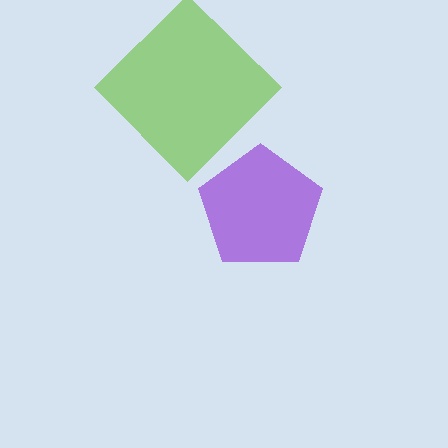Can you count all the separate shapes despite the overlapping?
Yes, there are 2 separate shapes.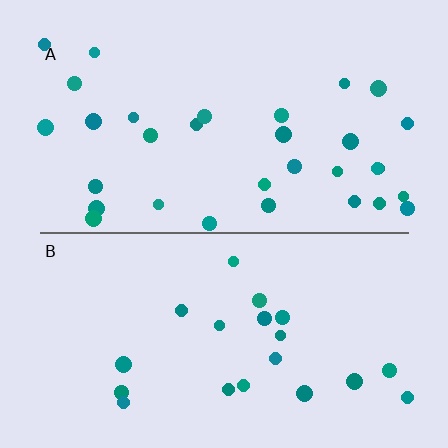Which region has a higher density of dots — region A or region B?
A (the top).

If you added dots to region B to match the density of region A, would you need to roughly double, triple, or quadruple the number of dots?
Approximately double.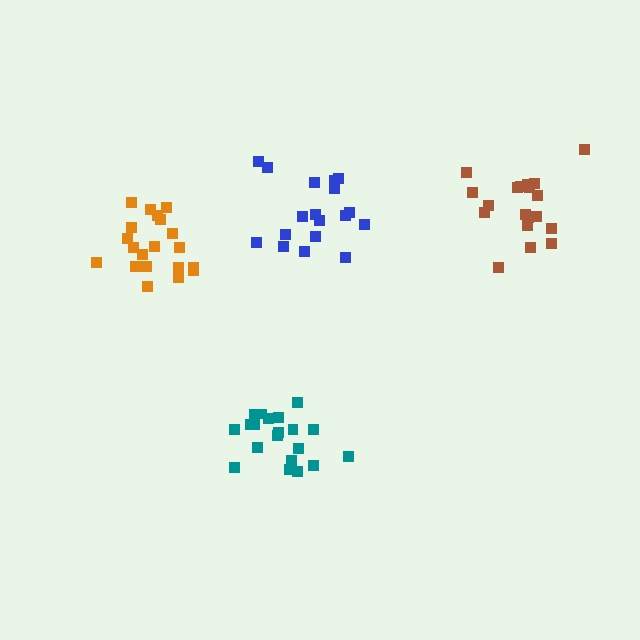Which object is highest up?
The brown cluster is topmost.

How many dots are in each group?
Group 1: 19 dots, Group 2: 18 dots, Group 3: 20 dots, Group 4: 20 dots (77 total).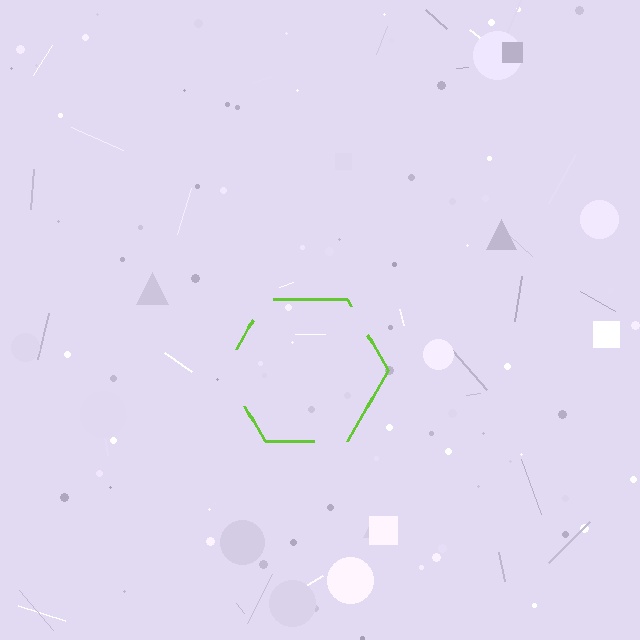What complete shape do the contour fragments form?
The contour fragments form a hexagon.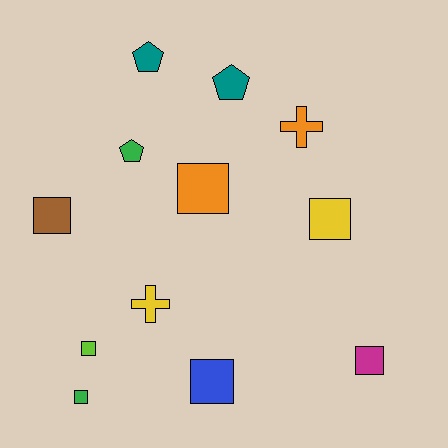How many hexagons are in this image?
There are no hexagons.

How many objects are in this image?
There are 12 objects.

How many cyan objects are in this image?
There are no cyan objects.